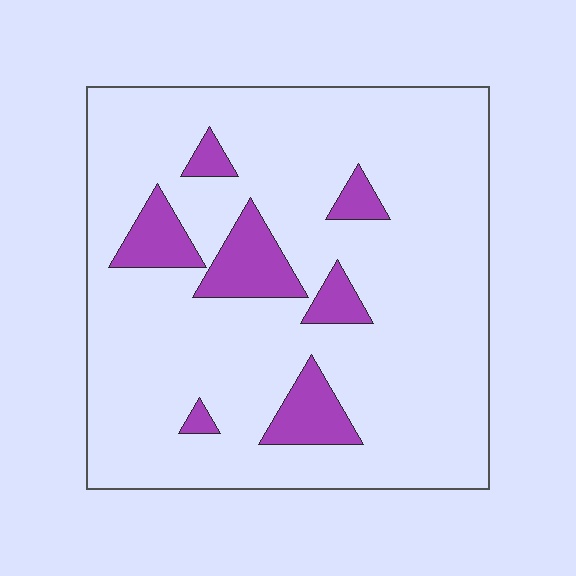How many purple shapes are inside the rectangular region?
7.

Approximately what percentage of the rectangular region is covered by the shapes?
Approximately 15%.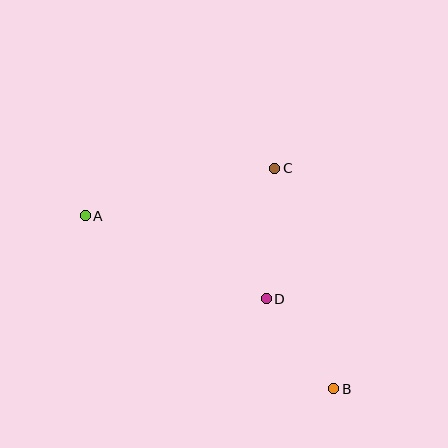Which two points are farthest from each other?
Points A and B are farthest from each other.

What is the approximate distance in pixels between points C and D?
The distance between C and D is approximately 131 pixels.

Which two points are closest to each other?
Points B and D are closest to each other.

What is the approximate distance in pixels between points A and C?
The distance between A and C is approximately 195 pixels.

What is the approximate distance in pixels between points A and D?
The distance between A and D is approximately 199 pixels.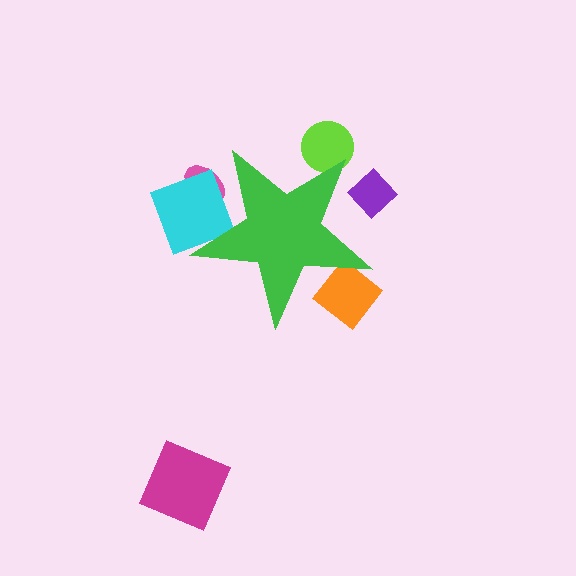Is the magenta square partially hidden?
No, the magenta square is fully visible.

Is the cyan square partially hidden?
Yes, the cyan square is partially hidden behind the green star.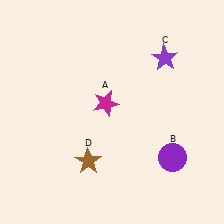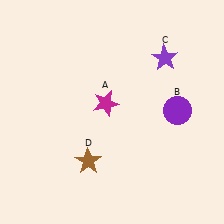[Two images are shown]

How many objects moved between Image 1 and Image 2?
1 object moved between the two images.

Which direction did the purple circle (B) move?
The purple circle (B) moved up.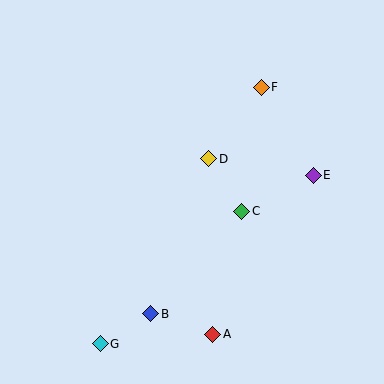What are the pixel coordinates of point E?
Point E is at (313, 175).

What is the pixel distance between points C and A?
The distance between C and A is 126 pixels.